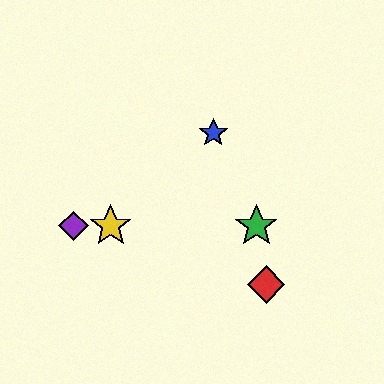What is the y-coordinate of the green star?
The green star is at y≈226.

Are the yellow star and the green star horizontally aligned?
Yes, both are at y≈226.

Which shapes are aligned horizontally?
The green star, the yellow star, the purple diamond are aligned horizontally.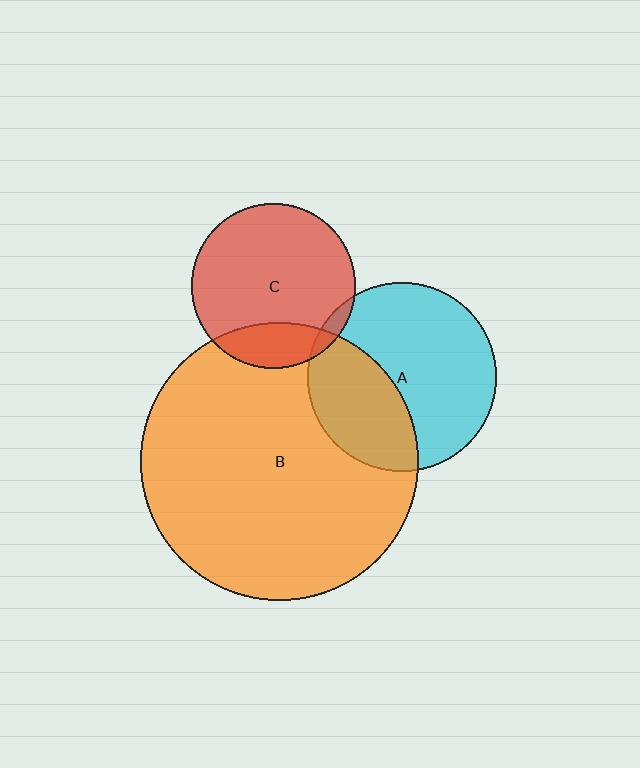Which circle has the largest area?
Circle B (orange).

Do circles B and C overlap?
Yes.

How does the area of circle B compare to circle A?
Approximately 2.2 times.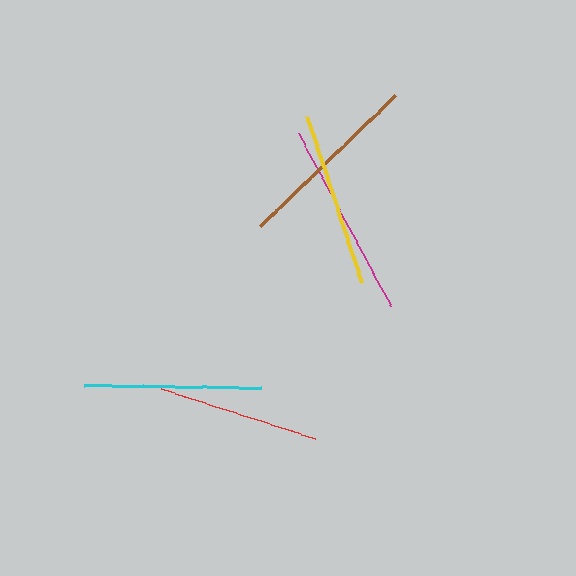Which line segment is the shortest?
The red line is the shortest at approximately 162 pixels.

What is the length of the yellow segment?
The yellow segment is approximately 175 pixels long.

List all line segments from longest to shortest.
From longest to shortest: magenta, brown, cyan, yellow, red.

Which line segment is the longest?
The magenta line is the longest at approximately 196 pixels.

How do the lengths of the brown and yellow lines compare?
The brown and yellow lines are approximately the same length.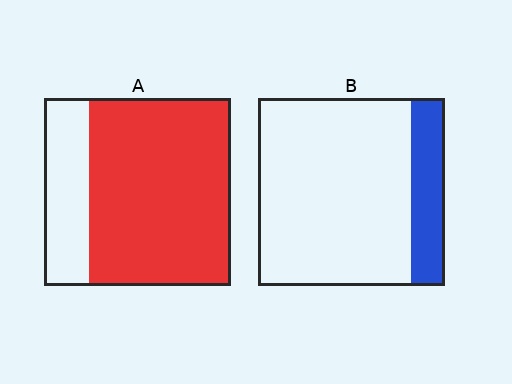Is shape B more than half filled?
No.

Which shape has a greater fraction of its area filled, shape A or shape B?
Shape A.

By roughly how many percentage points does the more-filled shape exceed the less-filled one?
By roughly 60 percentage points (A over B).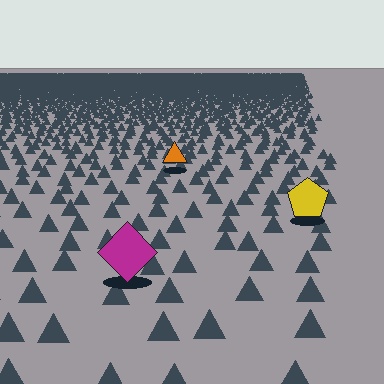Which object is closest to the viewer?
The magenta diamond is closest. The texture marks near it are larger and more spread out.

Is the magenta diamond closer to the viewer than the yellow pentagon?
Yes. The magenta diamond is closer — you can tell from the texture gradient: the ground texture is coarser near it.